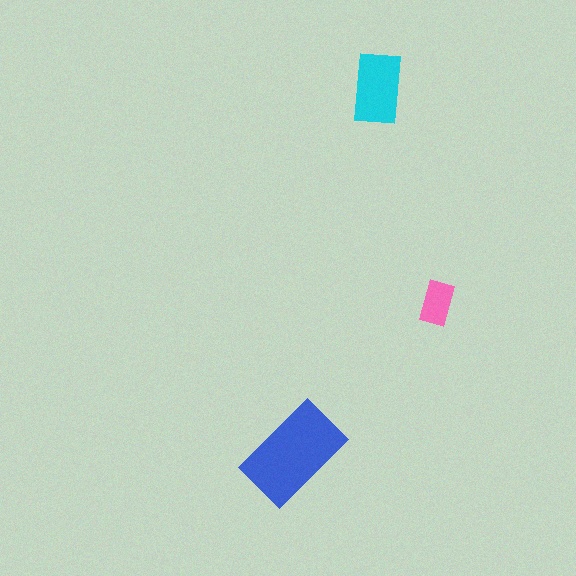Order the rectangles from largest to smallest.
the blue one, the cyan one, the pink one.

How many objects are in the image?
There are 3 objects in the image.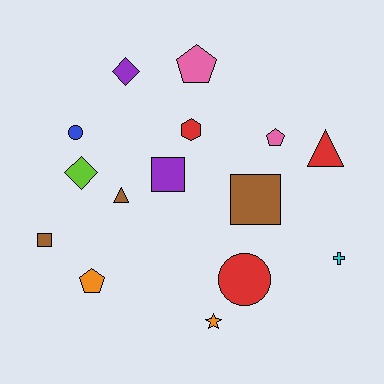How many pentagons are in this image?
There are 3 pentagons.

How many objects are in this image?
There are 15 objects.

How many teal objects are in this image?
There are no teal objects.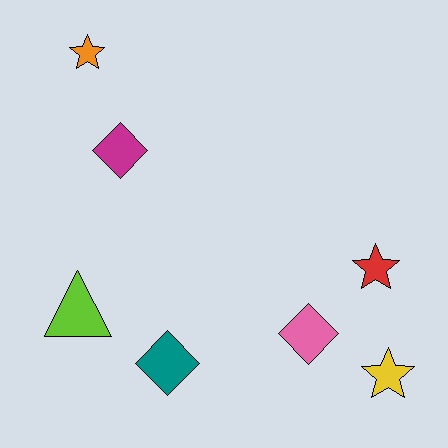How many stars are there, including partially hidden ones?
There are 3 stars.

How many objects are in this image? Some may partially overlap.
There are 7 objects.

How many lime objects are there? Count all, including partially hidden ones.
There is 1 lime object.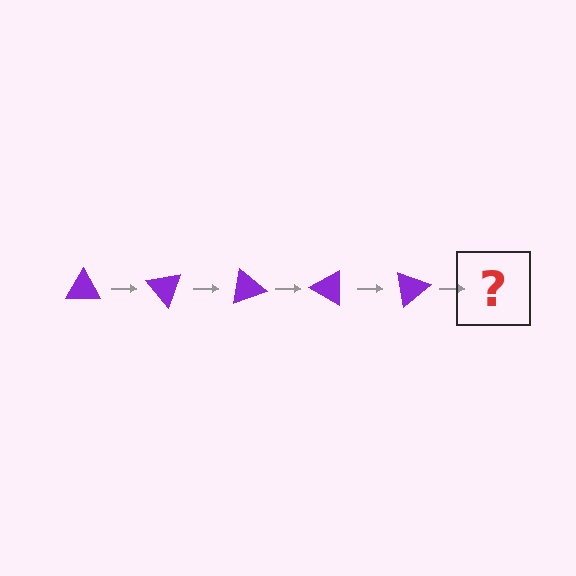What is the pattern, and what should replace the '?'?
The pattern is that the triangle rotates 50 degrees each step. The '?' should be a purple triangle rotated 250 degrees.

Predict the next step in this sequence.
The next step is a purple triangle rotated 250 degrees.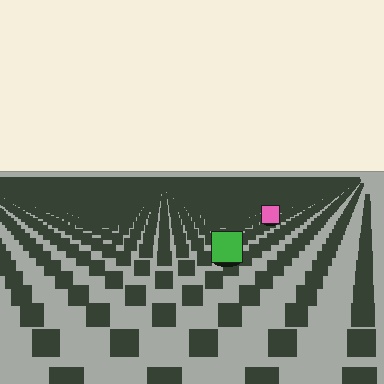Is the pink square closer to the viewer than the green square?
No. The green square is closer — you can tell from the texture gradient: the ground texture is coarser near it.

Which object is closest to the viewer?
The green square is closest. The texture marks near it are larger and more spread out.